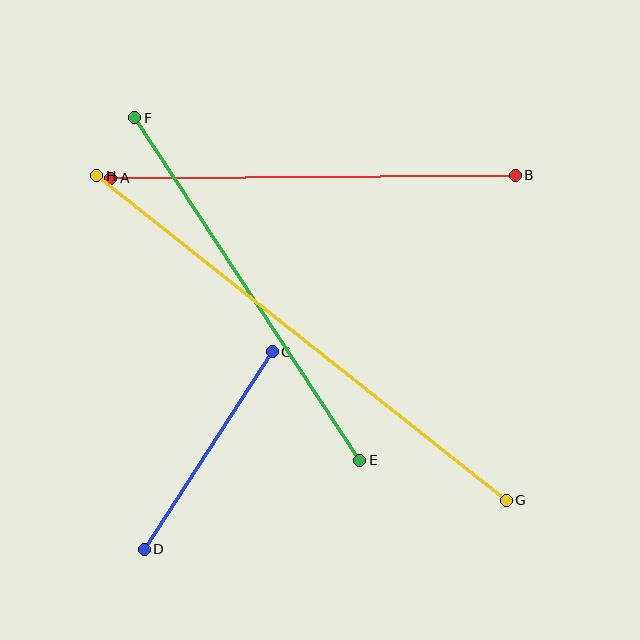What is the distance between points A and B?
The distance is approximately 405 pixels.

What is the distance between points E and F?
The distance is approximately 410 pixels.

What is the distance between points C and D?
The distance is approximately 235 pixels.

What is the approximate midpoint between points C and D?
The midpoint is at approximately (208, 451) pixels.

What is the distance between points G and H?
The distance is approximately 523 pixels.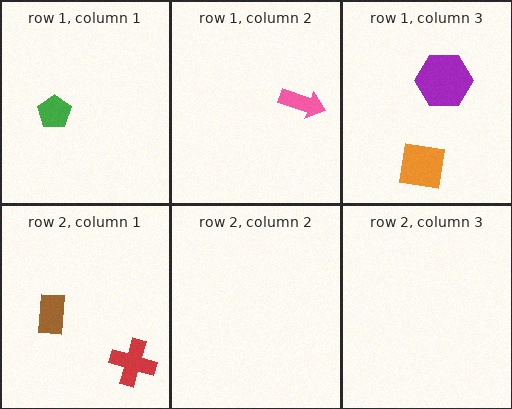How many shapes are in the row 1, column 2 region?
1.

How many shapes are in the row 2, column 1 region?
2.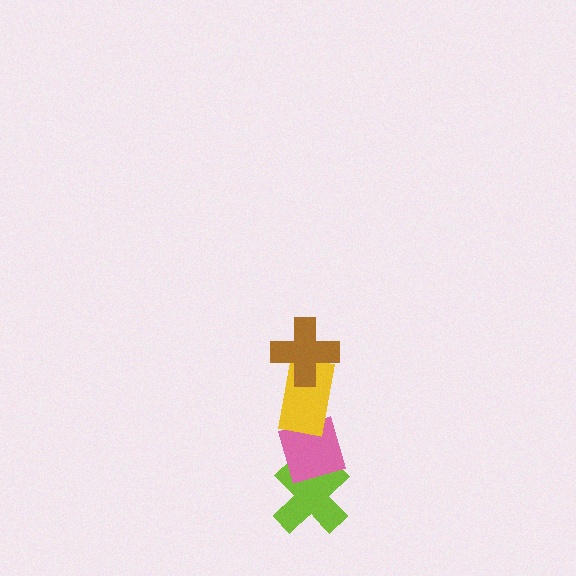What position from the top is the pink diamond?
The pink diamond is 3rd from the top.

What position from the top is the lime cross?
The lime cross is 4th from the top.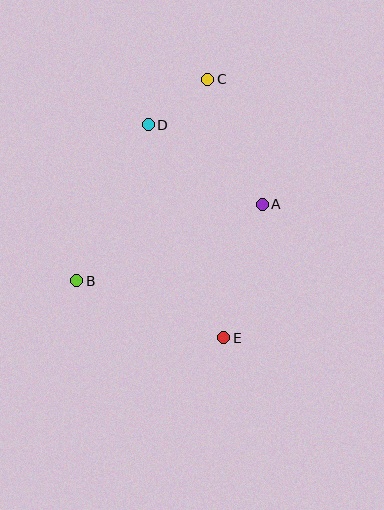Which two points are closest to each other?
Points C and D are closest to each other.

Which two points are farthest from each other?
Points C and E are farthest from each other.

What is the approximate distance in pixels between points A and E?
The distance between A and E is approximately 139 pixels.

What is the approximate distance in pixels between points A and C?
The distance between A and C is approximately 136 pixels.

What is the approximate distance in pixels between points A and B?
The distance between A and B is approximately 201 pixels.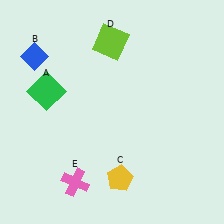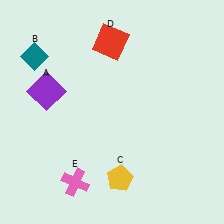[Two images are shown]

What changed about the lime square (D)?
In Image 1, D is lime. In Image 2, it changed to red.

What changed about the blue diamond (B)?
In Image 1, B is blue. In Image 2, it changed to teal.